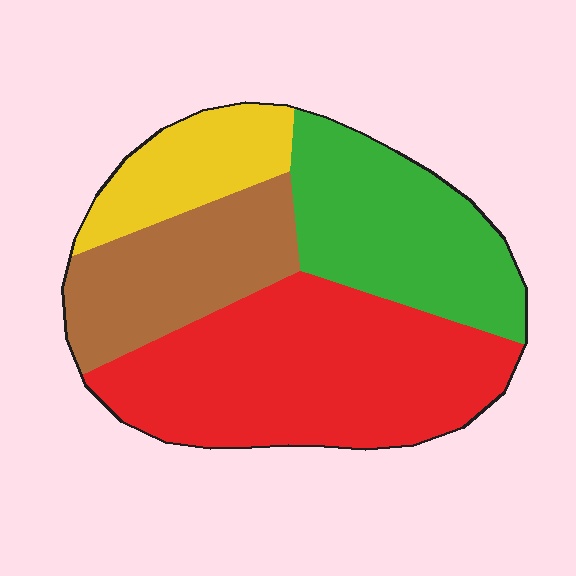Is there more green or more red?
Red.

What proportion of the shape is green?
Green covers around 25% of the shape.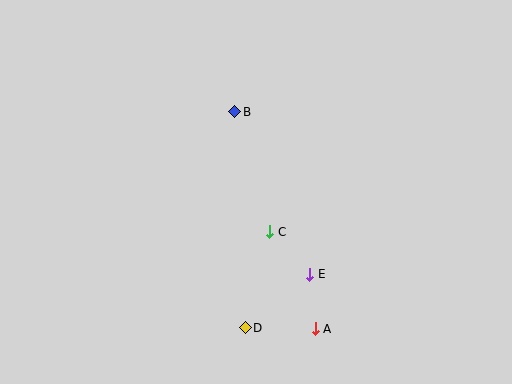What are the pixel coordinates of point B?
Point B is at (235, 112).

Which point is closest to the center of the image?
Point C at (270, 232) is closest to the center.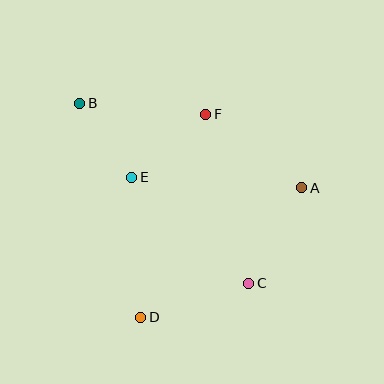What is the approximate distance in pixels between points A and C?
The distance between A and C is approximately 109 pixels.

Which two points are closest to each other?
Points B and E are closest to each other.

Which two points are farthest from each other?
Points B and C are farthest from each other.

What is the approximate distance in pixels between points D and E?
The distance between D and E is approximately 140 pixels.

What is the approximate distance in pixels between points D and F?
The distance between D and F is approximately 213 pixels.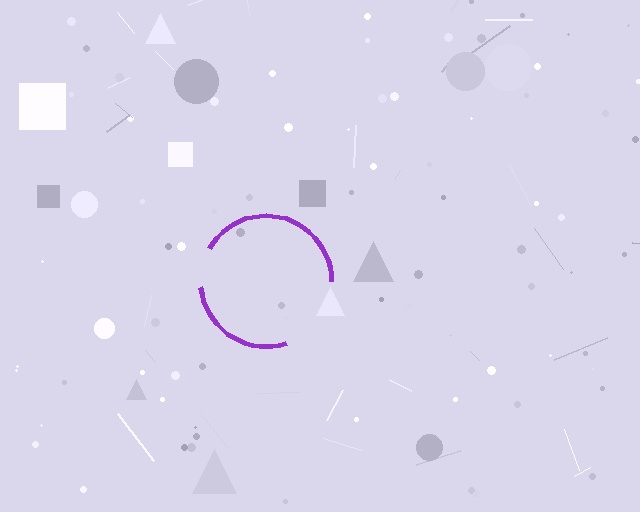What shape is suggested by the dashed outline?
The dashed outline suggests a circle.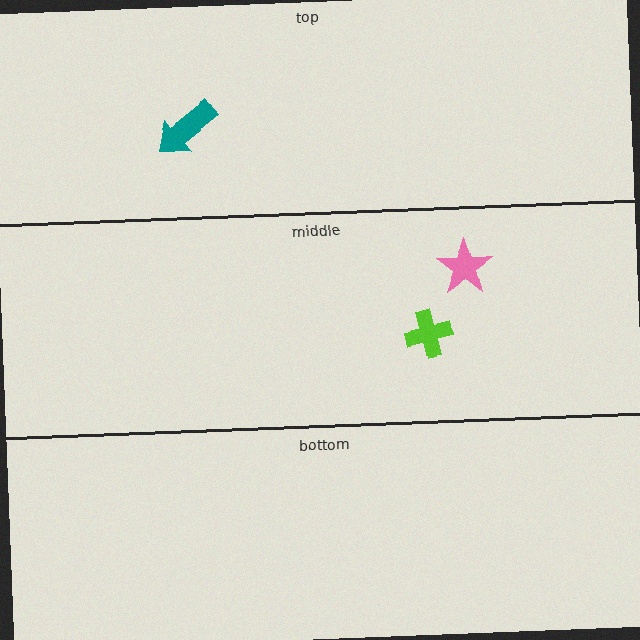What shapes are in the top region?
The teal arrow.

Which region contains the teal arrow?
The top region.